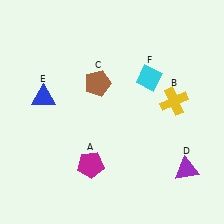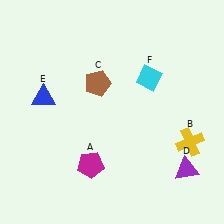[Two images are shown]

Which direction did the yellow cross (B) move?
The yellow cross (B) moved down.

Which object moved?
The yellow cross (B) moved down.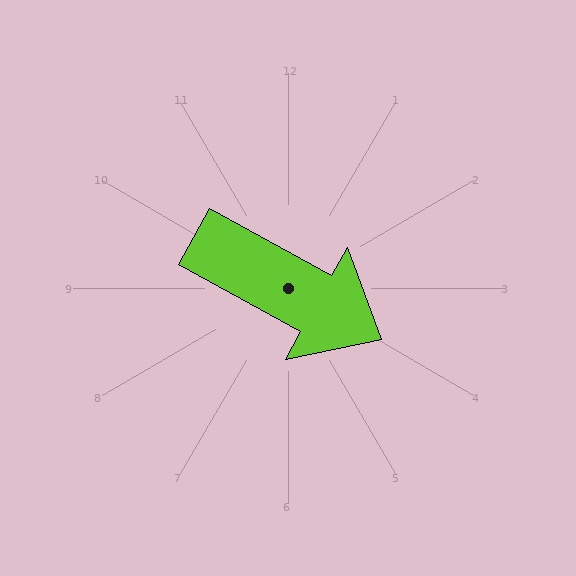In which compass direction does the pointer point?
Southeast.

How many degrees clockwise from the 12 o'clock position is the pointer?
Approximately 119 degrees.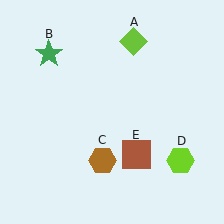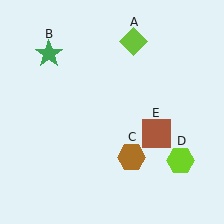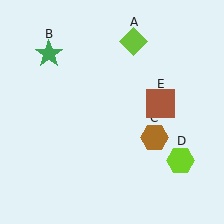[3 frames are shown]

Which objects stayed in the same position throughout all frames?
Lime diamond (object A) and green star (object B) and lime hexagon (object D) remained stationary.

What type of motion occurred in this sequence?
The brown hexagon (object C), brown square (object E) rotated counterclockwise around the center of the scene.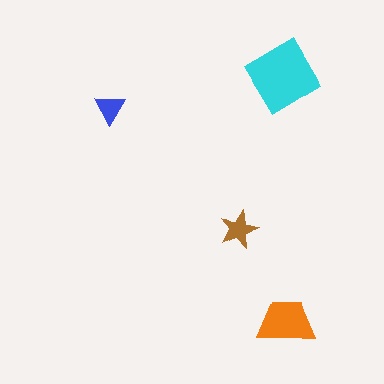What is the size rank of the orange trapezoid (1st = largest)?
2nd.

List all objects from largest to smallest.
The cyan diamond, the orange trapezoid, the brown star, the blue triangle.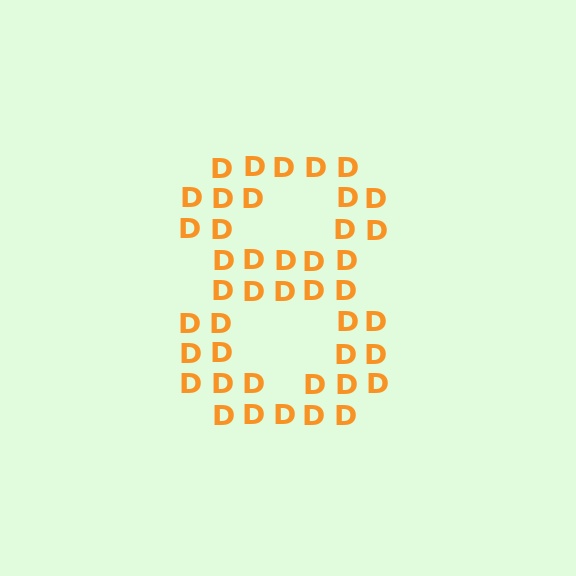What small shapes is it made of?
It is made of small letter D's.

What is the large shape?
The large shape is the digit 8.